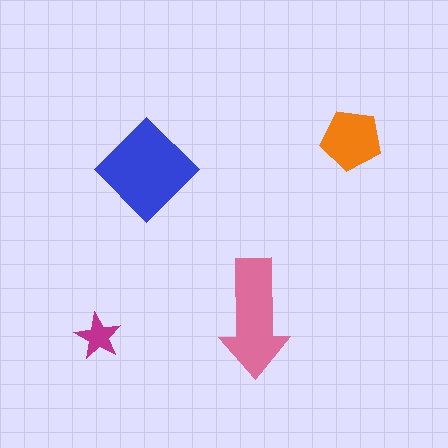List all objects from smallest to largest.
The magenta star, the orange pentagon, the pink arrow, the blue diamond.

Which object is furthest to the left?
The magenta star is leftmost.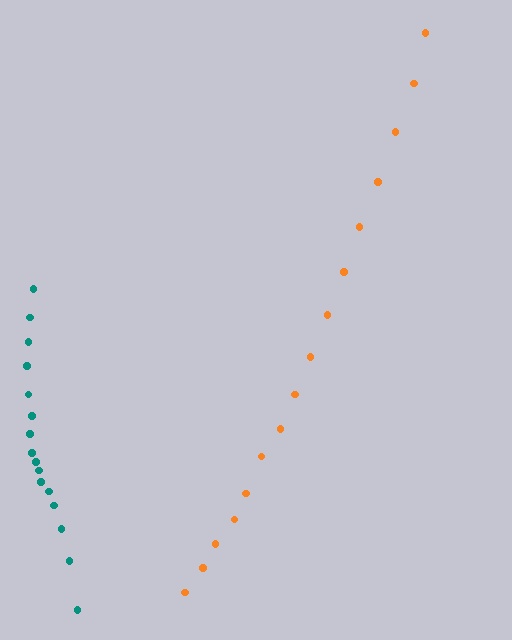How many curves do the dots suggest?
There are 2 distinct paths.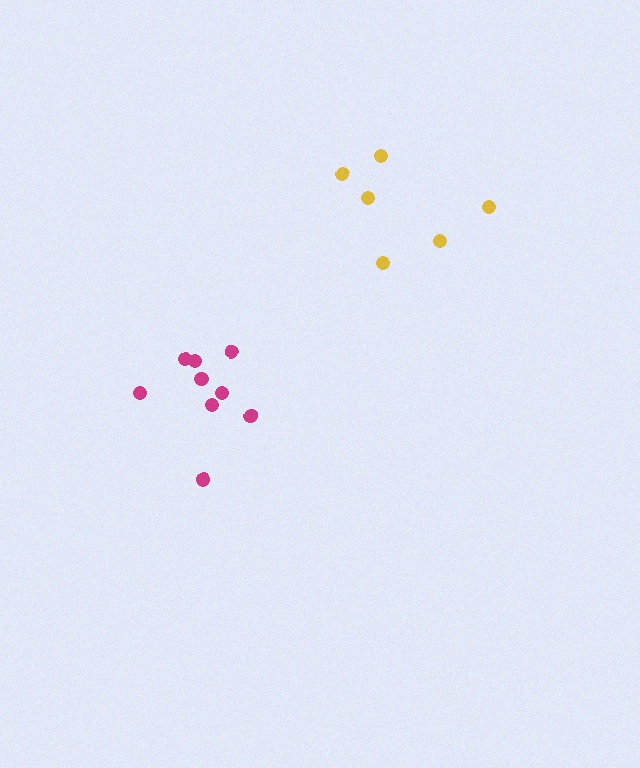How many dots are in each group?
Group 1: 9 dots, Group 2: 6 dots (15 total).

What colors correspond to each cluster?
The clusters are colored: magenta, yellow.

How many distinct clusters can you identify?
There are 2 distinct clusters.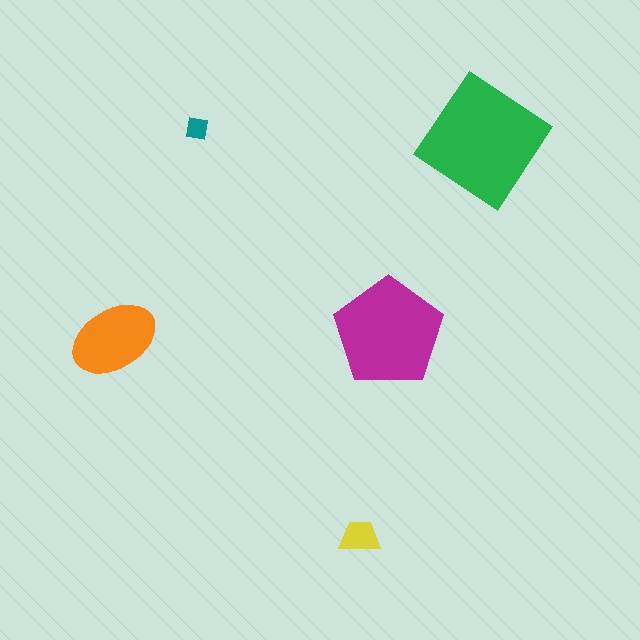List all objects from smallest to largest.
The teal square, the yellow trapezoid, the orange ellipse, the magenta pentagon, the green diamond.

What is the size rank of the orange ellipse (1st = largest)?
3rd.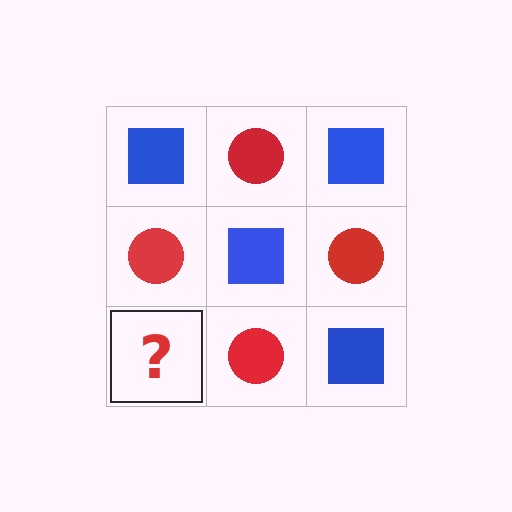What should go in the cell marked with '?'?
The missing cell should contain a blue square.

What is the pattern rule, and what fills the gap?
The rule is that it alternates blue square and red circle in a checkerboard pattern. The gap should be filled with a blue square.